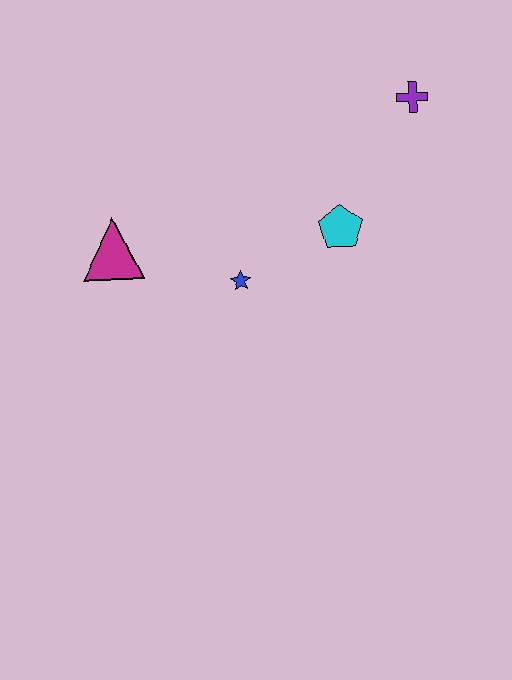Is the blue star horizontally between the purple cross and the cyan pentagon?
No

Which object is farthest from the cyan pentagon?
The magenta triangle is farthest from the cyan pentagon.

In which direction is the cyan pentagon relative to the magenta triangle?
The cyan pentagon is to the right of the magenta triangle.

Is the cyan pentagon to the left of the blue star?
No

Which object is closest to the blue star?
The cyan pentagon is closest to the blue star.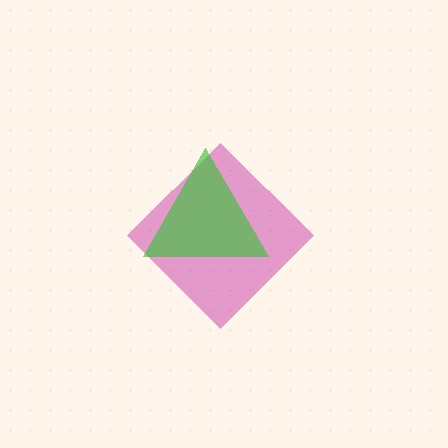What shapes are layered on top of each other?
The layered shapes are: a magenta diamond, a green triangle.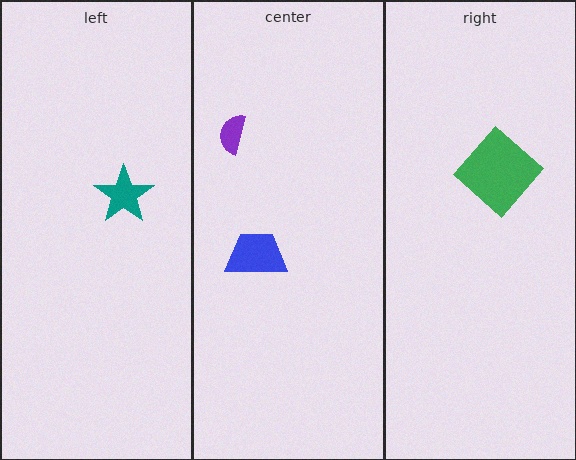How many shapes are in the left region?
1.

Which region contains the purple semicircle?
The center region.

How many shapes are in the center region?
2.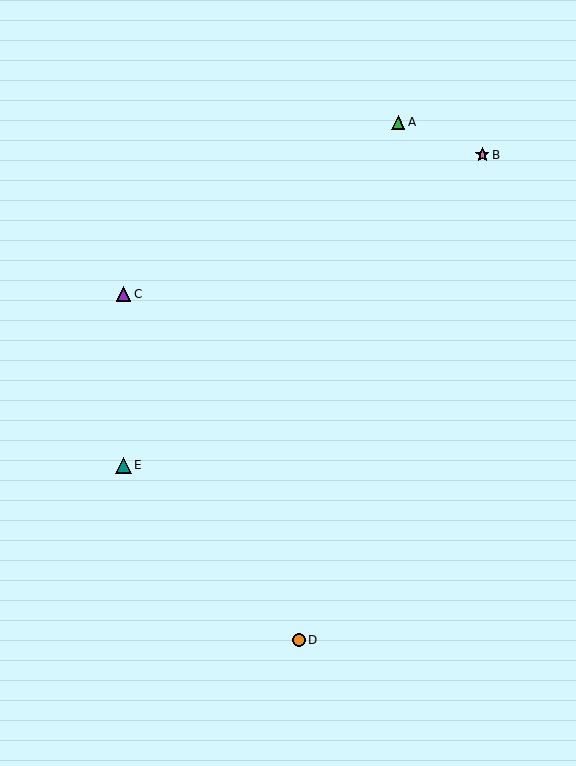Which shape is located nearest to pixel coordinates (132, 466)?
The teal triangle (labeled E) at (123, 465) is nearest to that location.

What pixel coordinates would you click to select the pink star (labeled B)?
Click at (482, 155) to select the pink star B.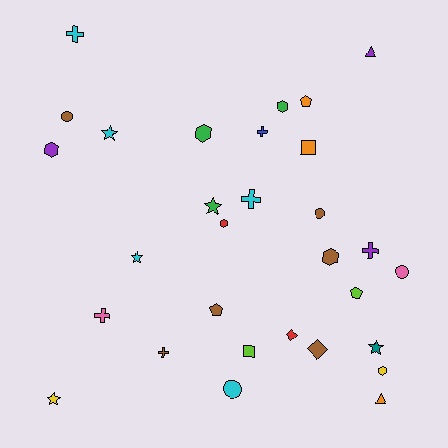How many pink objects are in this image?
There are 2 pink objects.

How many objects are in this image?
There are 30 objects.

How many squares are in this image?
There are 2 squares.